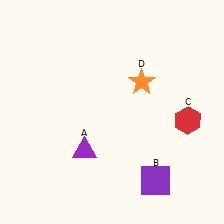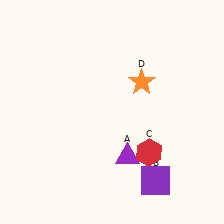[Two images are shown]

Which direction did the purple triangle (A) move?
The purple triangle (A) moved right.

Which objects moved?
The objects that moved are: the purple triangle (A), the red hexagon (C).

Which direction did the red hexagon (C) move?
The red hexagon (C) moved left.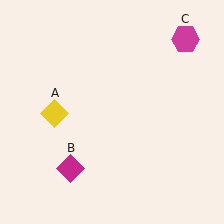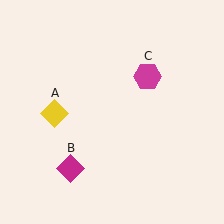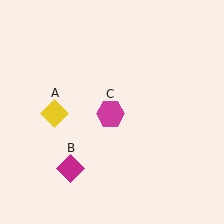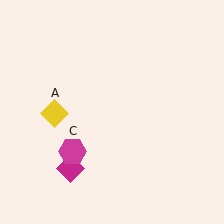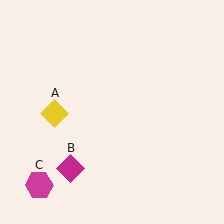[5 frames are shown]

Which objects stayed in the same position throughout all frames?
Yellow diamond (object A) and magenta diamond (object B) remained stationary.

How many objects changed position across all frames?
1 object changed position: magenta hexagon (object C).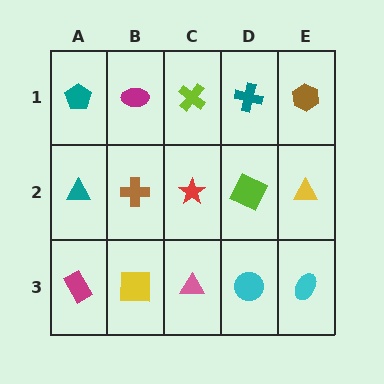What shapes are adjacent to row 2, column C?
A lime cross (row 1, column C), a pink triangle (row 3, column C), a brown cross (row 2, column B), a lime square (row 2, column D).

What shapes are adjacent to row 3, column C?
A red star (row 2, column C), a yellow square (row 3, column B), a cyan circle (row 3, column D).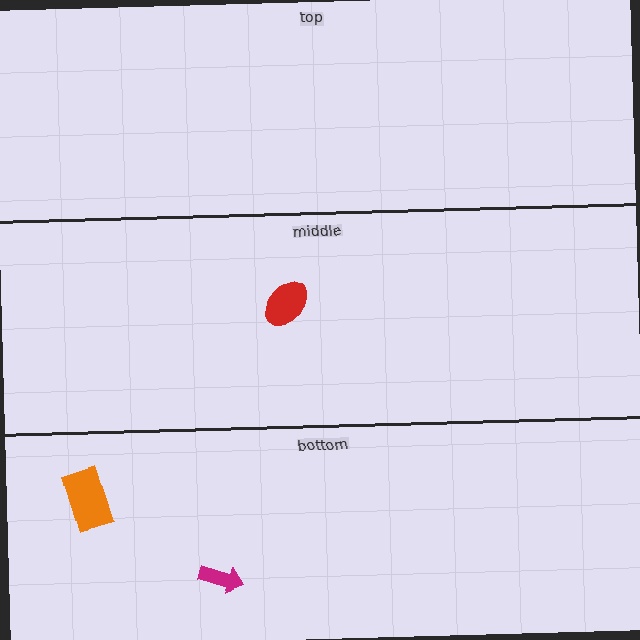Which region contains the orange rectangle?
The bottom region.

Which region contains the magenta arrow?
The bottom region.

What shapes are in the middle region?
The red ellipse.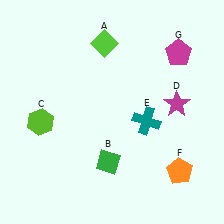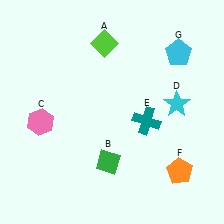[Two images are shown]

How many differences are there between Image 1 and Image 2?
There are 3 differences between the two images.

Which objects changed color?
C changed from lime to pink. D changed from magenta to cyan. G changed from magenta to cyan.